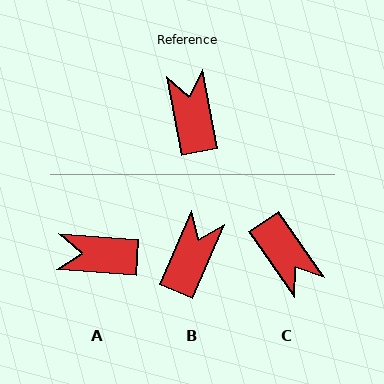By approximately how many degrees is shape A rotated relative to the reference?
Approximately 75 degrees counter-clockwise.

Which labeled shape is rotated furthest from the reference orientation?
C, about 156 degrees away.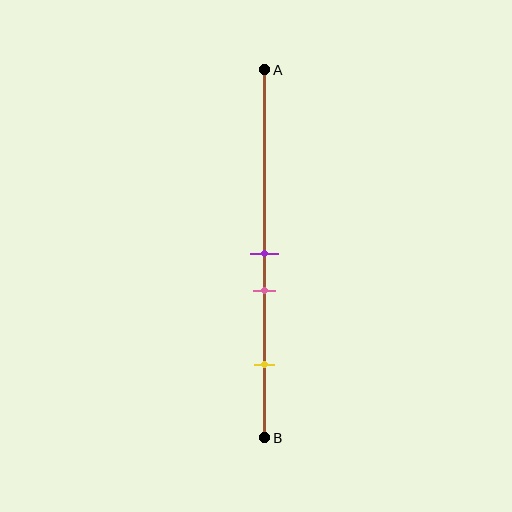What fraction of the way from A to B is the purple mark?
The purple mark is approximately 50% (0.5) of the way from A to B.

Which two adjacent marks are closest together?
The purple and pink marks are the closest adjacent pair.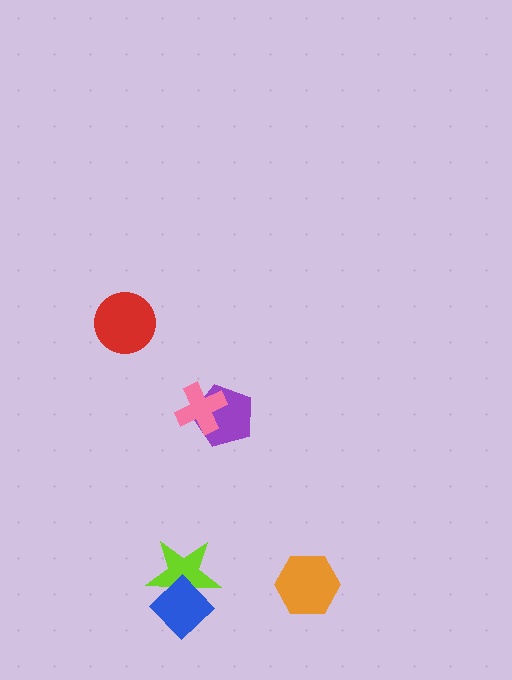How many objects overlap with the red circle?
0 objects overlap with the red circle.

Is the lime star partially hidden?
Yes, it is partially covered by another shape.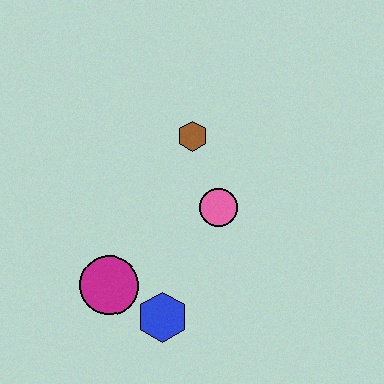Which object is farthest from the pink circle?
The magenta circle is farthest from the pink circle.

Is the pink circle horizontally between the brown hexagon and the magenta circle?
No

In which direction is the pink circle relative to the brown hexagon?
The pink circle is below the brown hexagon.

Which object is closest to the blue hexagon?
The magenta circle is closest to the blue hexagon.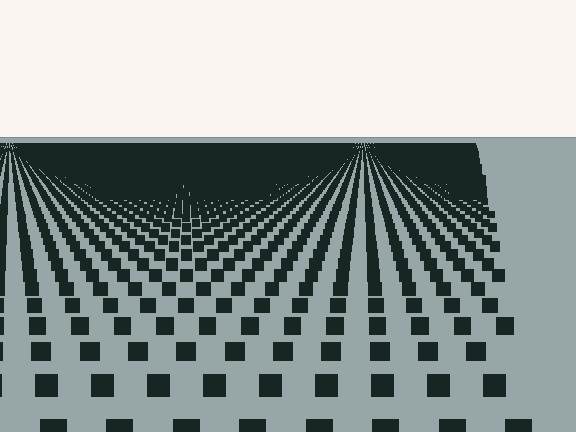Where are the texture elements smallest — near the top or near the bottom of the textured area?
Near the top.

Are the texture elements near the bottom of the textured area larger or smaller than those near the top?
Larger. Near the bottom, elements are closer to the viewer and appear at a bigger on-screen size.